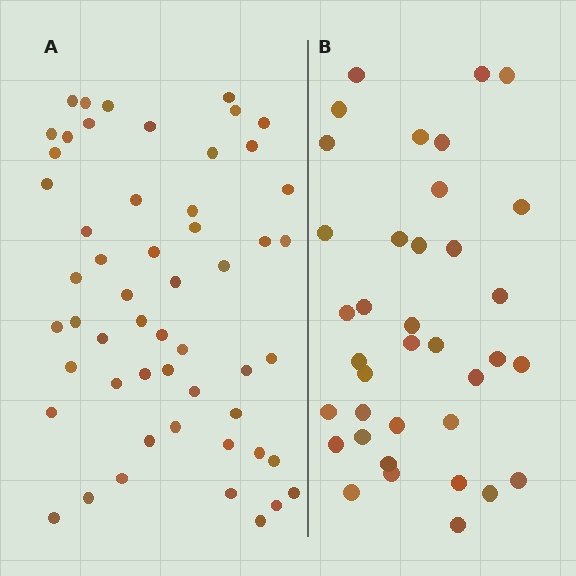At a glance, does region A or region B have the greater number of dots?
Region A (the left region) has more dots.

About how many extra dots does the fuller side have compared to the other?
Region A has approximately 15 more dots than region B.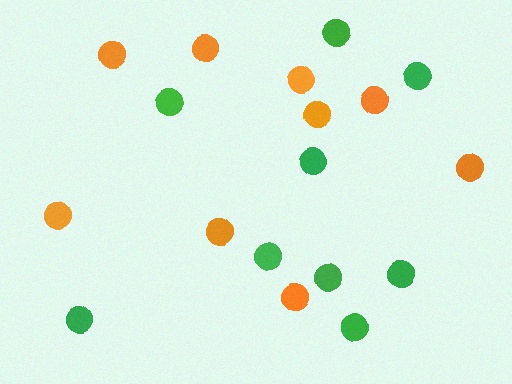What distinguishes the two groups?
There are 2 groups: one group of orange circles (9) and one group of green circles (9).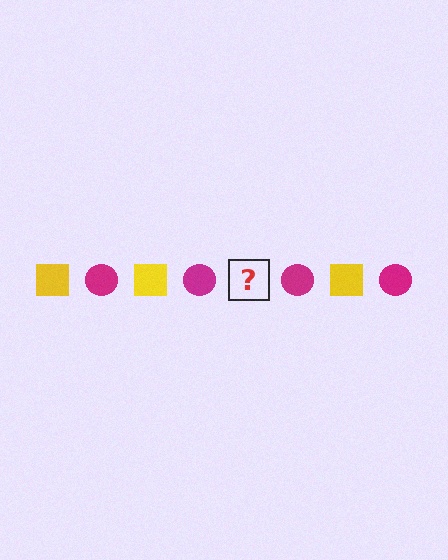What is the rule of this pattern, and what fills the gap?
The rule is that the pattern alternates between yellow square and magenta circle. The gap should be filled with a yellow square.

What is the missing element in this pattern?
The missing element is a yellow square.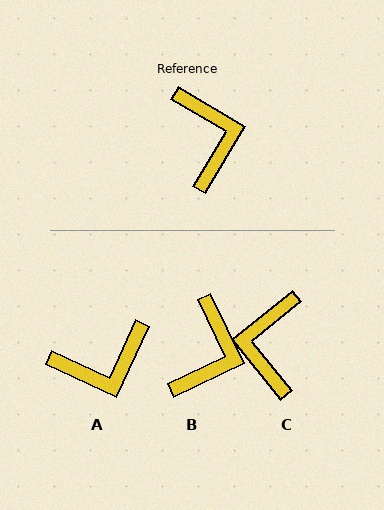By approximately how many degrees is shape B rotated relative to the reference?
Approximately 34 degrees clockwise.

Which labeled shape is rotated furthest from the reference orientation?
C, about 160 degrees away.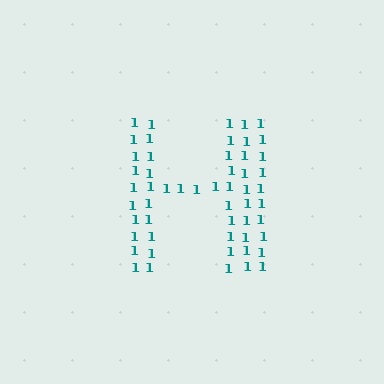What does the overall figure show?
The overall figure shows the letter H.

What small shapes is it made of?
It is made of small digit 1's.